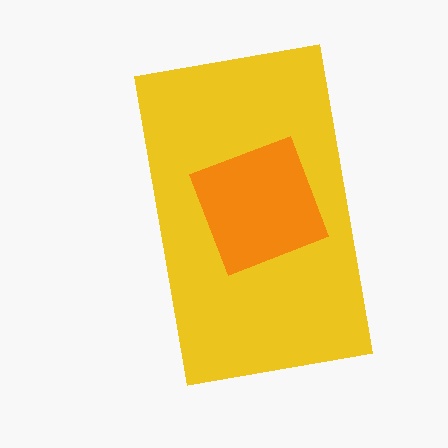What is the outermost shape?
The yellow rectangle.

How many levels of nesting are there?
2.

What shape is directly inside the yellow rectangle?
The orange diamond.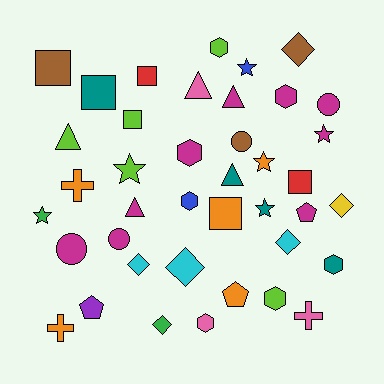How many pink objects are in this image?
There are 3 pink objects.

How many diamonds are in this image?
There are 6 diamonds.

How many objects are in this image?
There are 40 objects.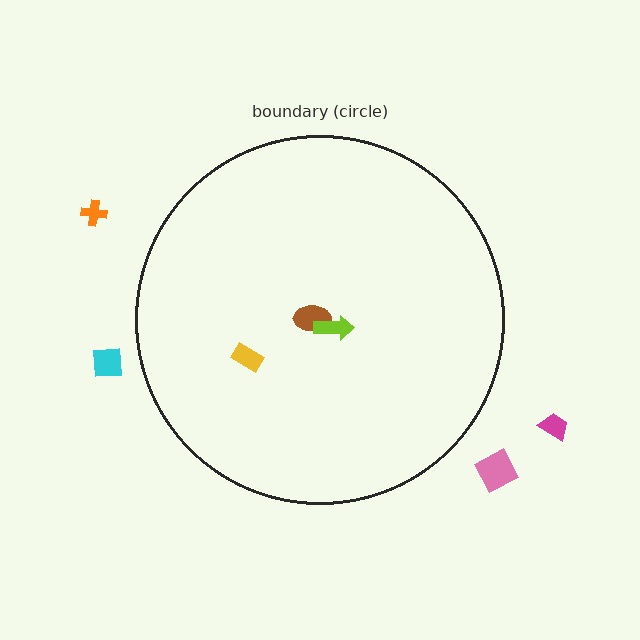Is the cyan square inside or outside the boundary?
Outside.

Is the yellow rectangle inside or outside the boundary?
Inside.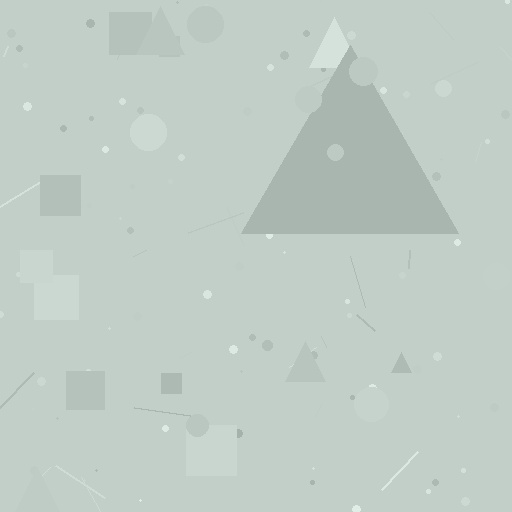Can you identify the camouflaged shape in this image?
The camouflaged shape is a triangle.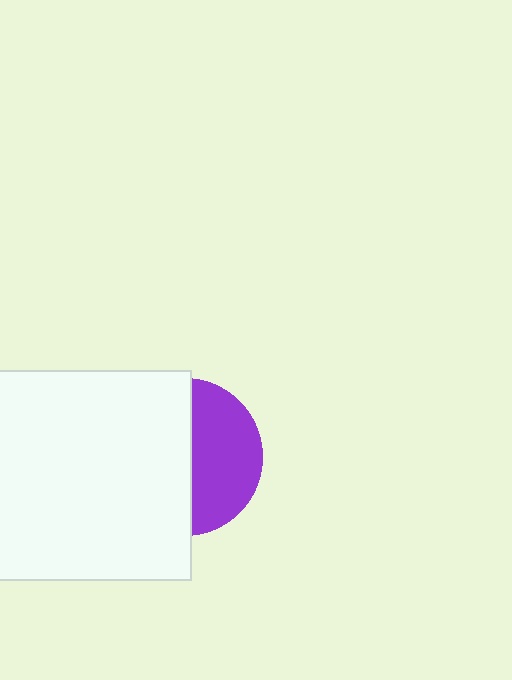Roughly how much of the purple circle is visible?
A small part of it is visible (roughly 44%).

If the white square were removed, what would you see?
You would see the complete purple circle.